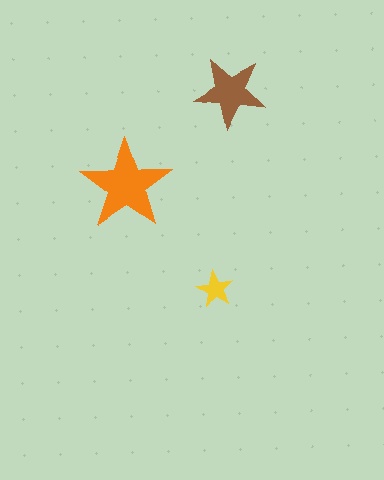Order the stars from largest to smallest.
the orange one, the brown one, the yellow one.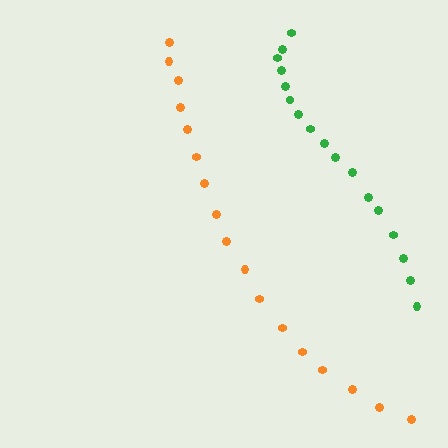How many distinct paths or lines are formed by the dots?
There are 2 distinct paths.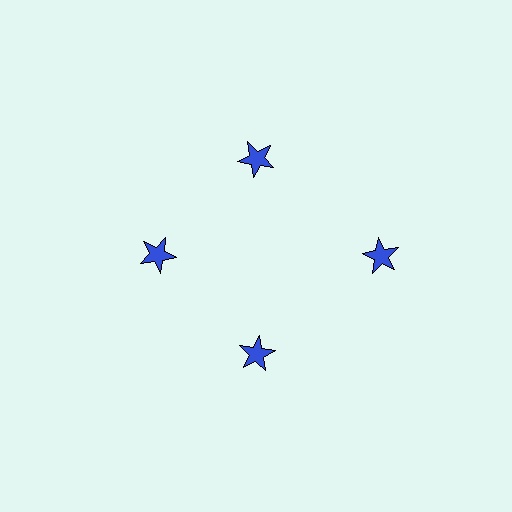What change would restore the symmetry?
The symmetry would be restored by moving it inward, back onto the ring so that all 4 stars sit at equal angles and equal distance from the center.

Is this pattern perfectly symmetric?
No. The 4 blue stars are arranged in a ring, but one element near the 3 o'clock position is pushed outward from the center, breaking the 4-fold rotational symmetry.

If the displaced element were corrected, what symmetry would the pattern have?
It would have 4-fold rotational symmetry — the pattern would map onto itself every 90 degrees.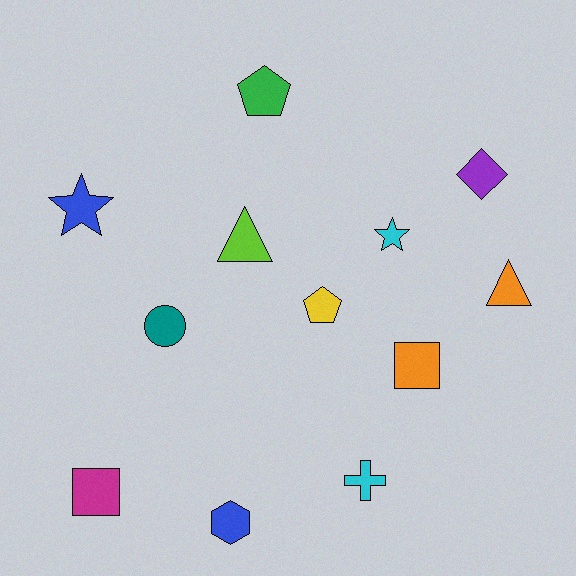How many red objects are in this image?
There are no red objects.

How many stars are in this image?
There are 2 stars.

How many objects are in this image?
There are 12 objects.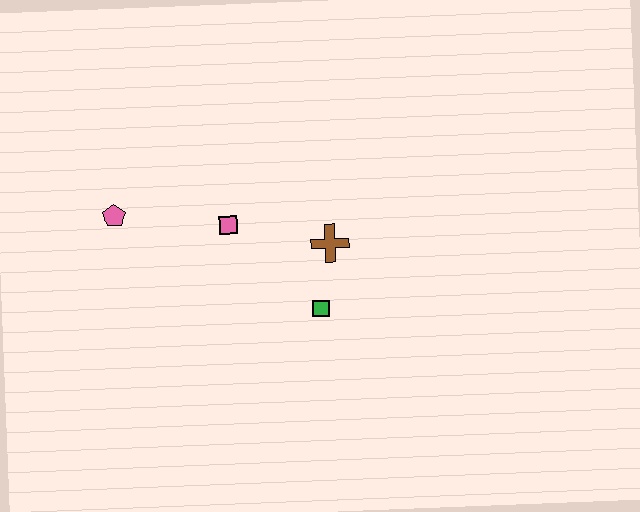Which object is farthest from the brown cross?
The pink pentagon is farthest from the brown cross.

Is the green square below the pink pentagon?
Yes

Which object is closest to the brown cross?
The green square is closest to the brown cross.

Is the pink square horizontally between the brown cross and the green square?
No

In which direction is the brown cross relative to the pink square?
The brown cross is to the right of the pink square.